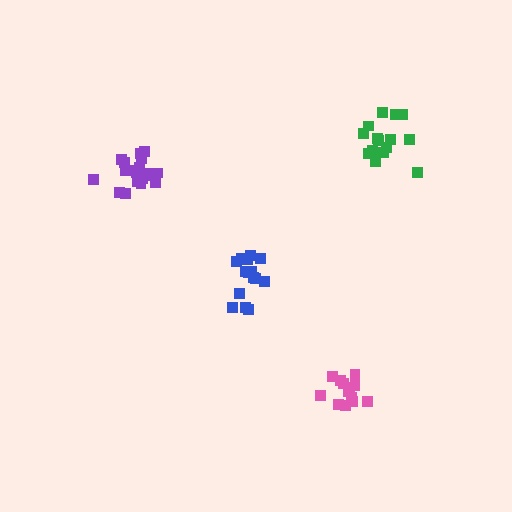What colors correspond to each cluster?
The clusters are colored: purple, pink, green, blue.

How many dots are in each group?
Group 1: 19 dots, Group 2: 13 dots, Group 3: 15 dots, Group 4: 16 dots (63 total).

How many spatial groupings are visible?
There are 4 spatial groupings.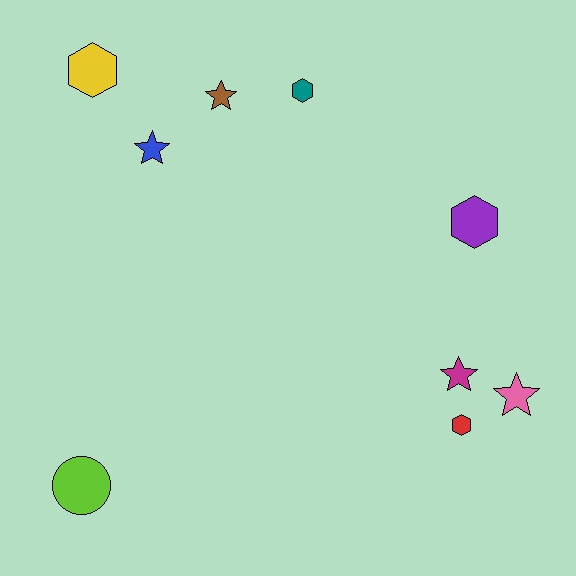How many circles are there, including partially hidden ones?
There is 1 circle.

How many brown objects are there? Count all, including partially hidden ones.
There is 1 brown object.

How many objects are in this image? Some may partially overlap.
There are 9 objects.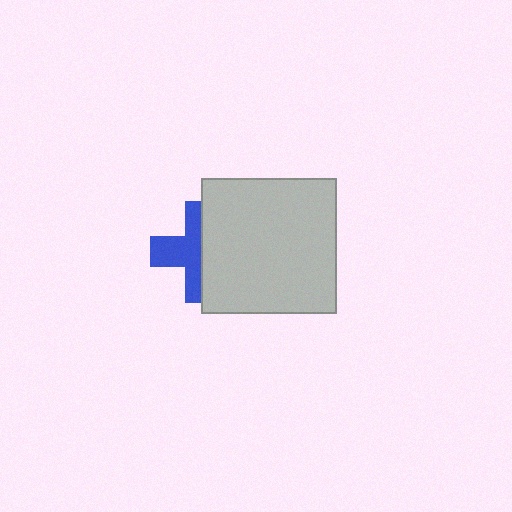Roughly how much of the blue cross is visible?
About half of it is visible (roughly 52%).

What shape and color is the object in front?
The object in front is a light gray square.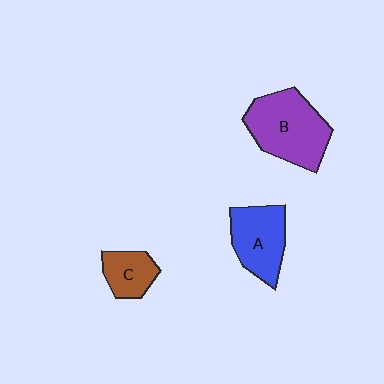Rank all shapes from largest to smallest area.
From largest to smallest: B (purple), A (blue), C (brown).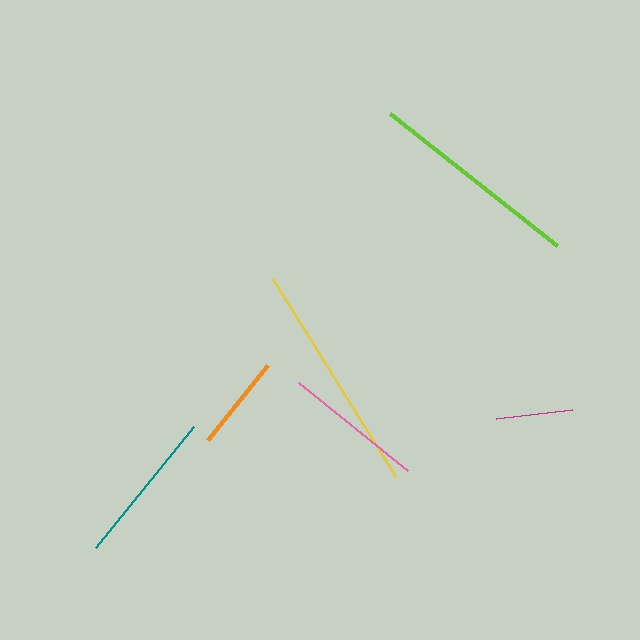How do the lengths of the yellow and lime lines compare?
The yellow and lime lines are approximately the same length.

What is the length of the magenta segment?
The magenta segment is approximately 77 pixels long.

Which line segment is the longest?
The yellow line is the longest at approximately 233 pixels.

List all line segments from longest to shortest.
From longest to shortest: yellow, lime, teal, pink, orange, magenta.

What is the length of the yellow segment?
The yellow segment is approximately 233 pixels long.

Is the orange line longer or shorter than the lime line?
The lime line is longer than the orange line.